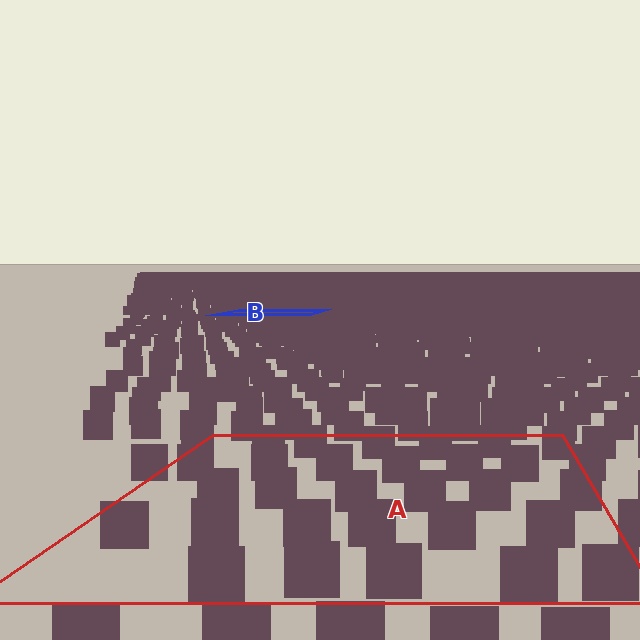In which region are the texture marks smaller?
The texture marks are smaller in region B, because it is farther away.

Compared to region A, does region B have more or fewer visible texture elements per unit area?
Region B has more texture elements per unit area — they are packed more densely because it is farther away.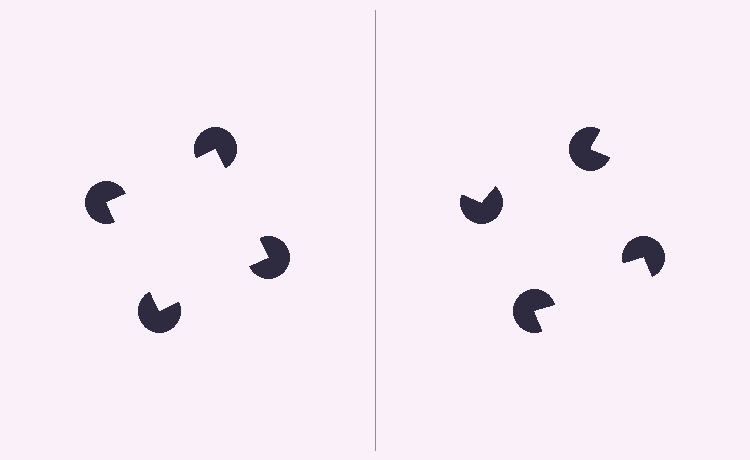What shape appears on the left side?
An illusory square.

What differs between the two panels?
The pac-man discs are positioned identically on both sides; only the wedge orientations differ. On the left they align to a square; on the right they are misaligned.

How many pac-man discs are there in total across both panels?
8 — 4 on each side.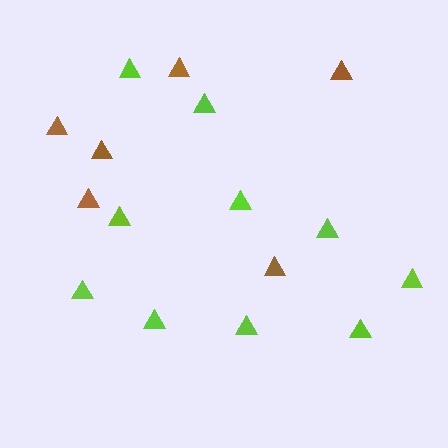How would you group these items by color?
There are 2 groups: one group of lime triangles (10) and one group of brown triangles (6).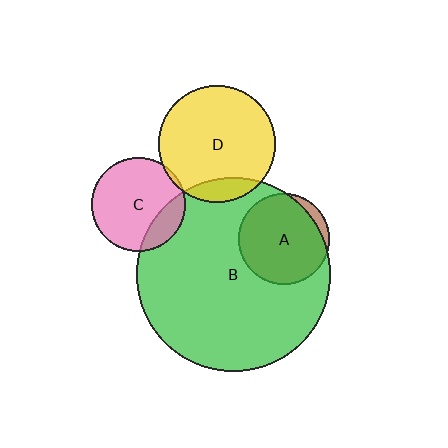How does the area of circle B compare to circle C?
Approximately 4.3 times.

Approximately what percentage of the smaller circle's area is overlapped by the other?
Approximately 20%.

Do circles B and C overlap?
Yes.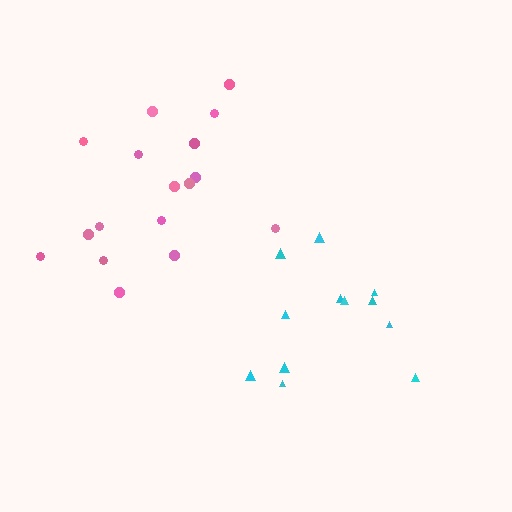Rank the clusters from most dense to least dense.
cyan, pink.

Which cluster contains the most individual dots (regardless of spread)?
Pink (17).